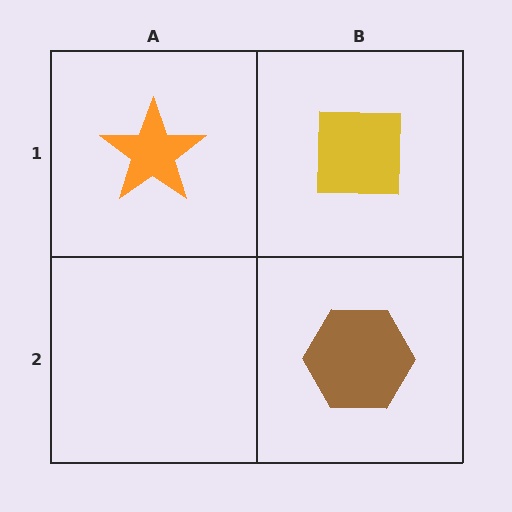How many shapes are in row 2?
1 shape.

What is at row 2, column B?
A brown hexagon.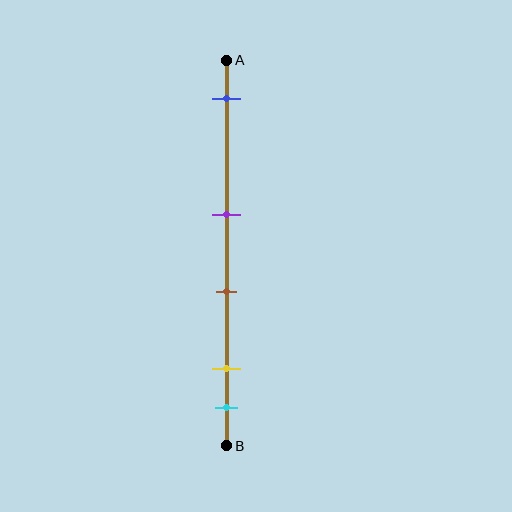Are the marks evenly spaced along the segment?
No, the marks are not evenly spaced.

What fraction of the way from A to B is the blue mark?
The blue mark is approximately 10% (0.1) of the way from A to B.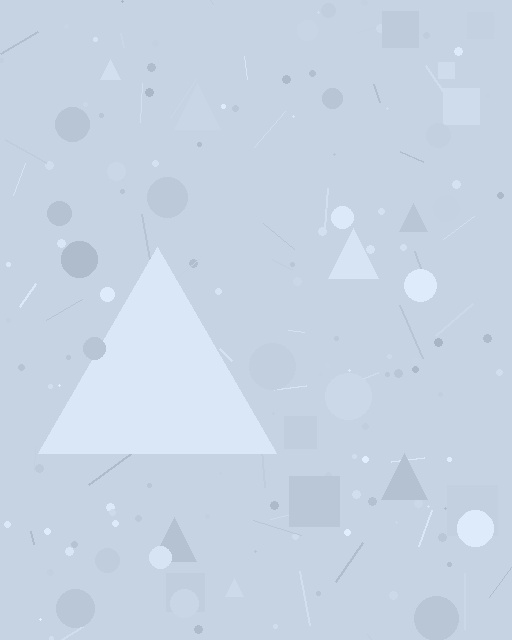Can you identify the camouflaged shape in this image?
The camouflaged shape is a triangle.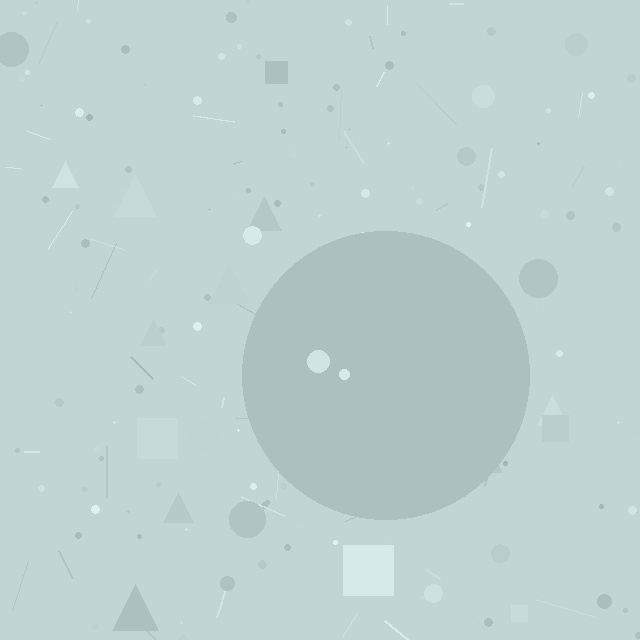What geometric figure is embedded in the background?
A circle is embedded in the background.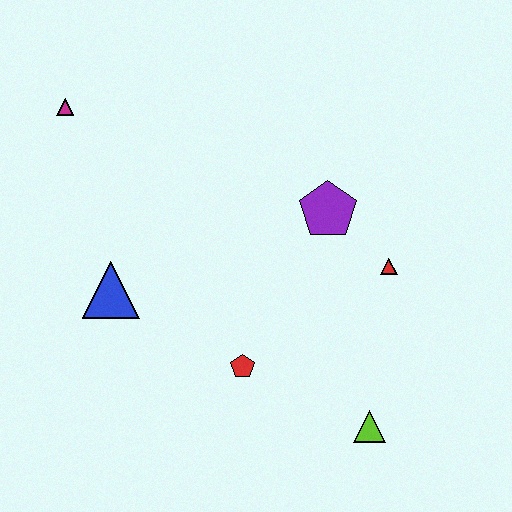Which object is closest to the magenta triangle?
The blue triangle is closest to the magenta triangle.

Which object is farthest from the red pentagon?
The magenta triangle is farthest from the red pentagon.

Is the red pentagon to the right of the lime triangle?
No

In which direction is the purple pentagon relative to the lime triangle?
The purple pentagon is above the lime triangle.